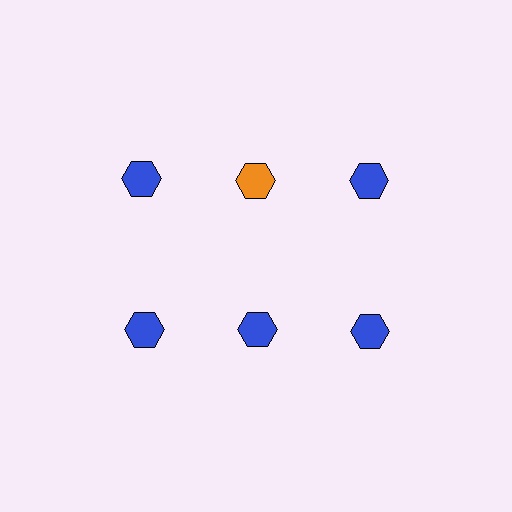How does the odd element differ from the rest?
It has a different color: orange instead of blue.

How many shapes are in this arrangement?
There are 6 shapes arranged in a grid pattern.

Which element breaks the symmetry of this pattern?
The orange hexagon in the top row, second from left column breaks the symmetry. All other shapes are blue hexagons.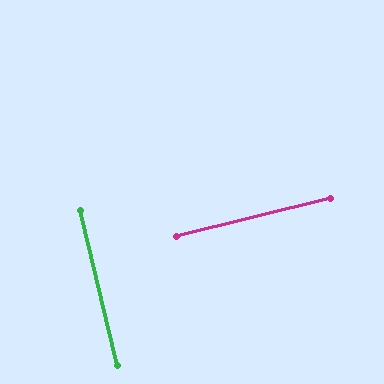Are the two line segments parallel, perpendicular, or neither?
Perpendicular — they meet at approximately 90°.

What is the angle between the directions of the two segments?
Approximately 90 degrees.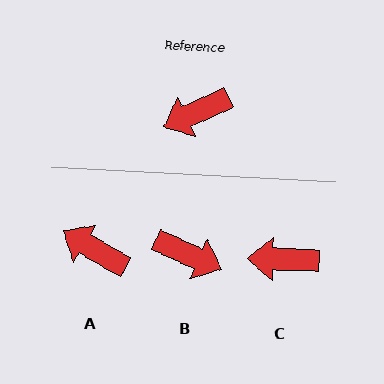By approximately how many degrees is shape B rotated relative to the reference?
Approximately 132 degrees counter-clockwise.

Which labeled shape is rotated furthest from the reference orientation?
B, about 132 degrees away.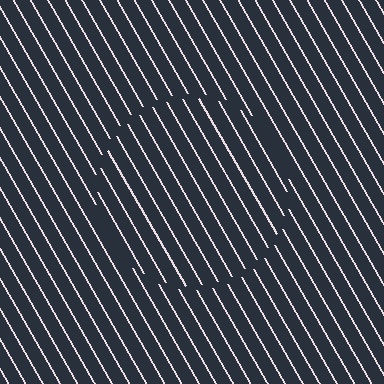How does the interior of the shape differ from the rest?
The interior of the shape contains the same grating, shifted by half a period — the contour is defined by the phase discontinuity where line-ends from the inner and outer gratings abut.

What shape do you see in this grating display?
An illusory circle. The interior of the shape contains the same grating, shifted by half a period — the contour is defined by the phase discontinuity where line-ends from the inner and outer gratings abut.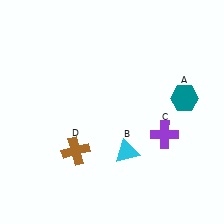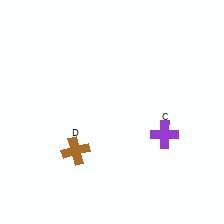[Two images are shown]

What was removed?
The cyan triangle (B), the teal hexagon (A) were removed in Image 2.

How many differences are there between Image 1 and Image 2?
There are 2 differences between the two images.